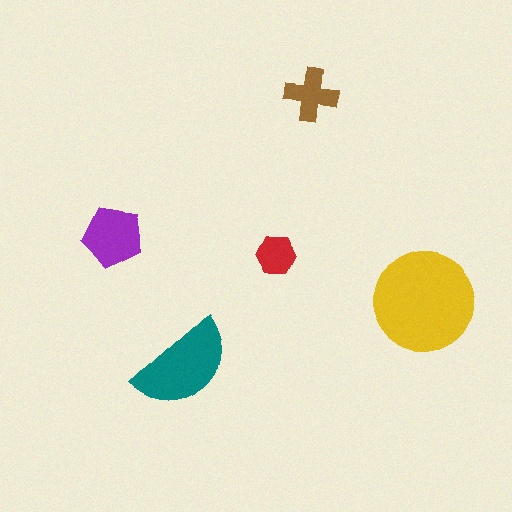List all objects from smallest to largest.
The red hexagon, the brown cross, the purple pentagon, the teal semicircle, the yellow circle.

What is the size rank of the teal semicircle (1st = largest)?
2nd.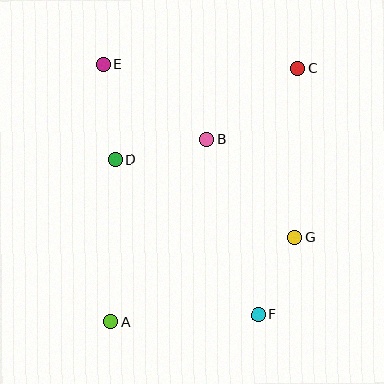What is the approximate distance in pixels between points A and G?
The distance between A and G is approximately 203 pixels.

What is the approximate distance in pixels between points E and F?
The distance between E and F is approximately 295 pixels.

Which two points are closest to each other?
Points F and G are closest to each other.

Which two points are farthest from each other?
Points A and C are farthest from each other.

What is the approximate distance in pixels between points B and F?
The distance between B and F is approximately 183 pixels.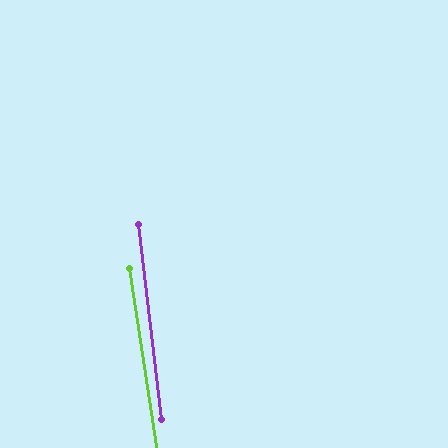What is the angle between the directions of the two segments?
Approximately 2 degrees.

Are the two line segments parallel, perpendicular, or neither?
Parallel — their directions differ by only 1.9°.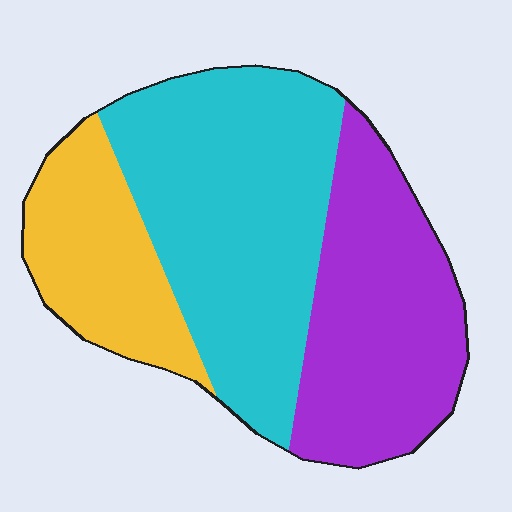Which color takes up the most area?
Cyan, at roughly 45%.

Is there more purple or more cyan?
Cyan.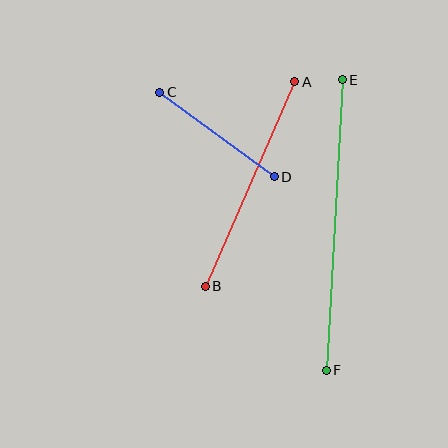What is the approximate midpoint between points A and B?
The midpoint is at approximately (250, 184) pixels.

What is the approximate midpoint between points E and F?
The midpoint is at approximately (334, 225) pixels.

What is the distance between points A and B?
The distance is approximately 223 pixels.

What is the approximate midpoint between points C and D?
The midpoint is at approximately (217, 135) pixels.